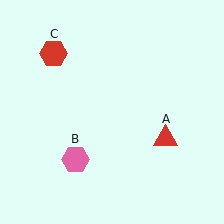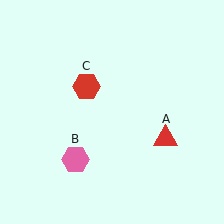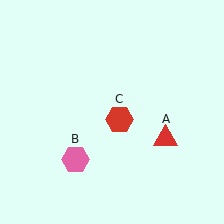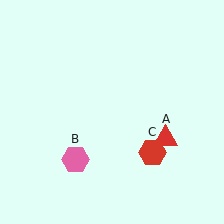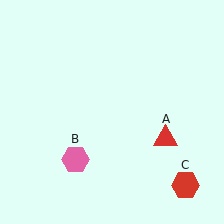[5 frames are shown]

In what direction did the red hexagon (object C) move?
The red hexagon (object C) moved down and to the right.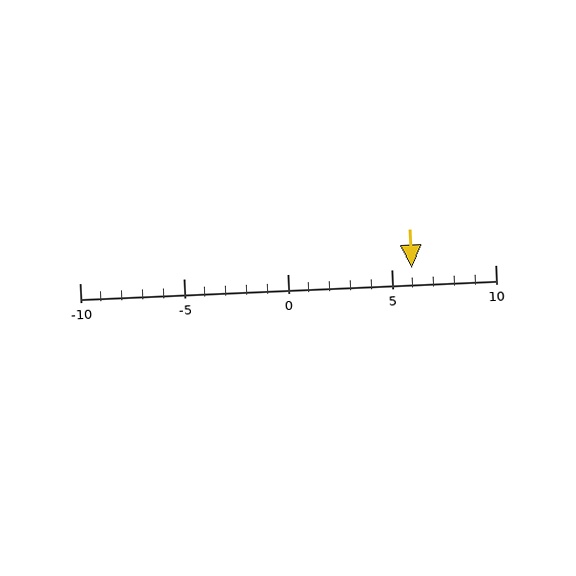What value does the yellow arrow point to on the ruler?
The yellow arrow points to approximately 6.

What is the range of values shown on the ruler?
The ruler shows values from -10 to 10.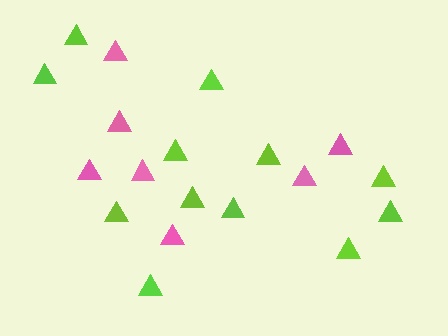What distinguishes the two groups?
There are 2 groups: one group of lime triangles (12) and one group of pink triangles (7).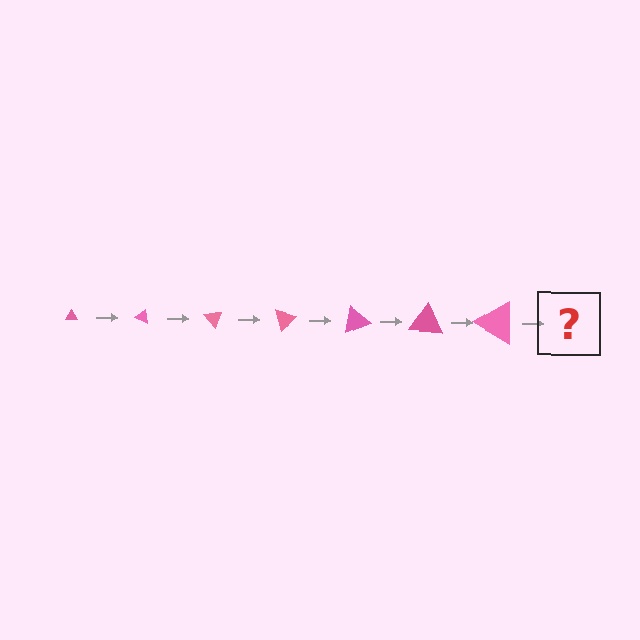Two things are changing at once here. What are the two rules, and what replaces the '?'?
The two rules are that the triangle grows larger each step and it rotates 25 degrees each step. The '?' should be a triangle, larger than the previous one and rotated 175 degrees from the start.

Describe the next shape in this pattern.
It should be a triangle, larger than the previous one and rotated 175 degrees from the start.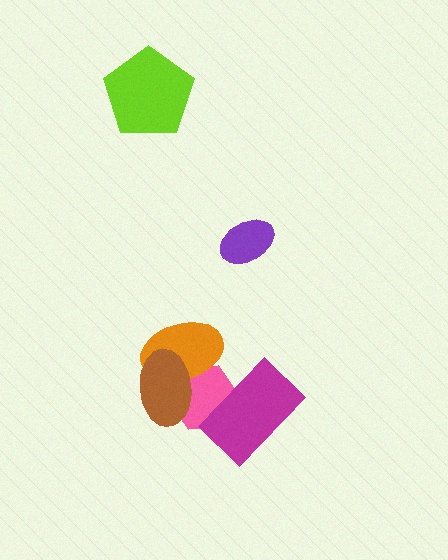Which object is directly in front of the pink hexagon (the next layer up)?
The orange ellipse is directly in front of the pink hexagon.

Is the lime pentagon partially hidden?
No, no other shape covers it.